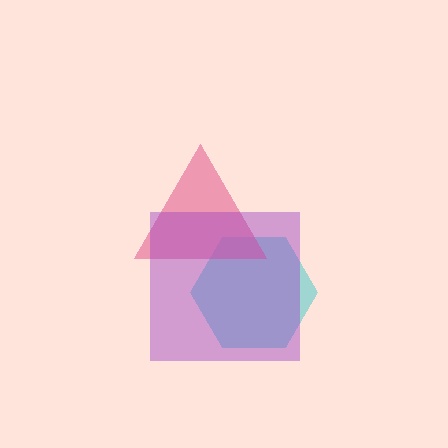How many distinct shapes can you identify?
There are 3 distinct shapes: a cyan hexagon, a pink triangle, a purple square.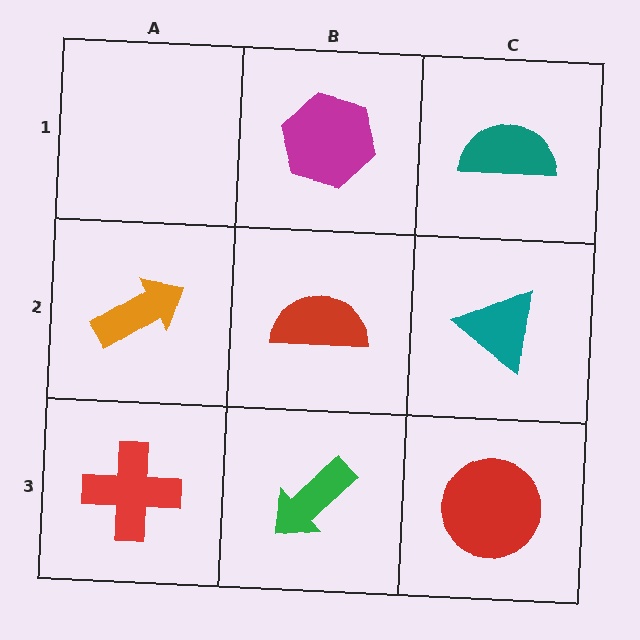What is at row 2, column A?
An orange arrow.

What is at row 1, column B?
A magenta hexagon.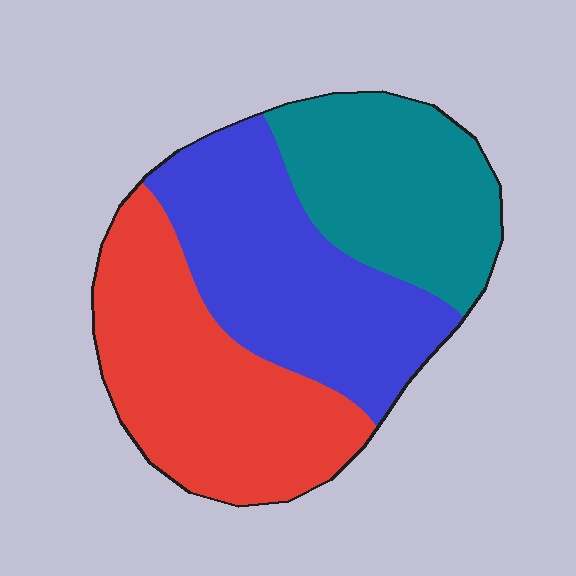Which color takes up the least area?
Teal, at roughly 30%.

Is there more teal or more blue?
Blue.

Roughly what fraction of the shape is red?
Red takes up between a quarter and a half of the shape.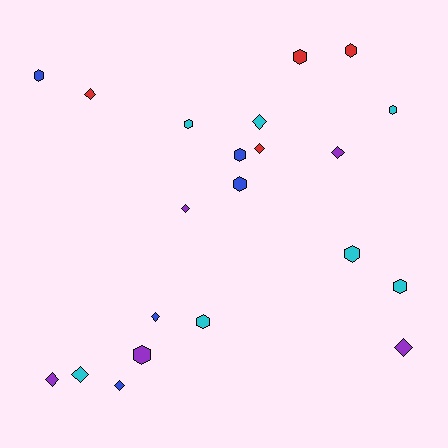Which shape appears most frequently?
Hexagon, with 11 objects.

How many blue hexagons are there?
There are 3 blue hexagons.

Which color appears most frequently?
Cyan, with 7 objects.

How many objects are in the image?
There are 21 objects.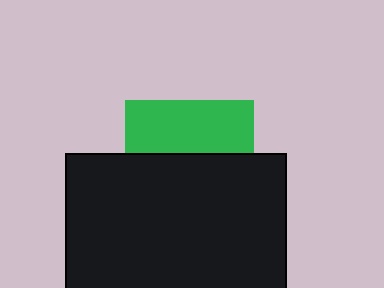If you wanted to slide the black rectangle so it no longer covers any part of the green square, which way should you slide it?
Slide it down — that is the most direct way to separate the two shapes.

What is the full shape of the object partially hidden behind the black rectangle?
The partially hidden object is a green square.